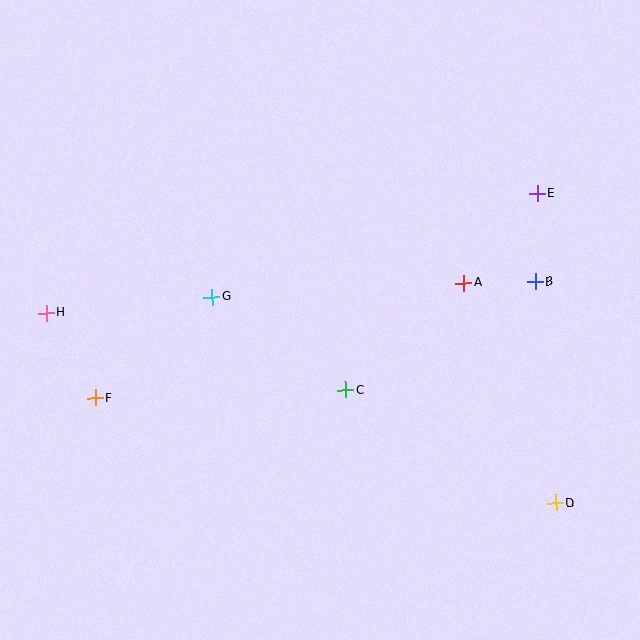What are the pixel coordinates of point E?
Point E is at (537, 194).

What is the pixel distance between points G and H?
The distance between G and H is 167 pixels.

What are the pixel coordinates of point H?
Point H is at (46, 313).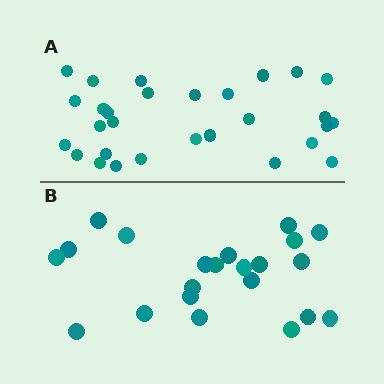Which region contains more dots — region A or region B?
Region A (the top region) has more dots.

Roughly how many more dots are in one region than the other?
Region A has roughly 8 or so more dots than region B.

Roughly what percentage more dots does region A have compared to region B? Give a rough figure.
About 30% more.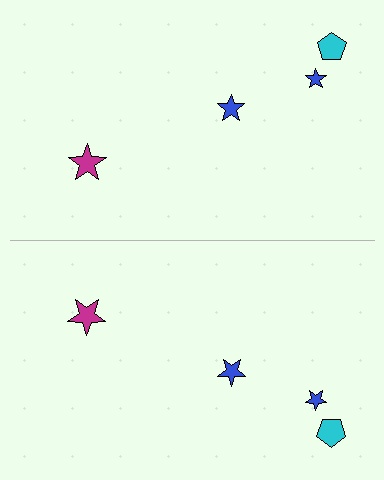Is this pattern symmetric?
Yes, this pattern has bilateral (reflection) symmetry.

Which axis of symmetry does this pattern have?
The pattern has a horizontal axis of symmetry running through the center of the image.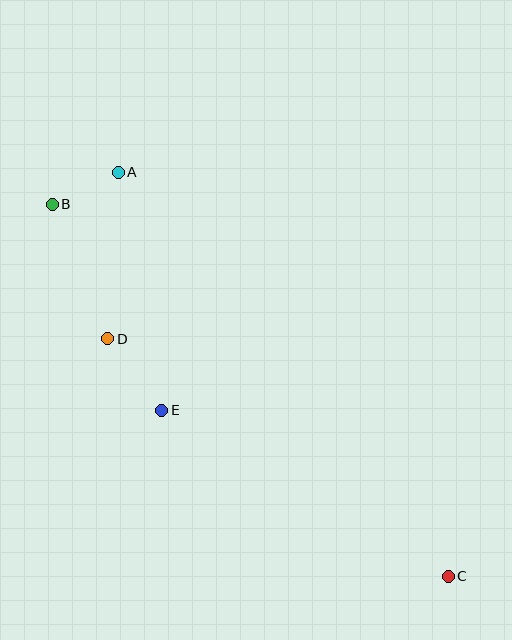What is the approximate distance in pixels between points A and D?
The distance between A and D is approximately 167 pixels.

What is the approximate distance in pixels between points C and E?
The distance between C and E is approximately 331 pixels.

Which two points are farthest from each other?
Points B and C are farthest from each other.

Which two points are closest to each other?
Points A and B are closest to each other.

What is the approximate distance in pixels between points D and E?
The distance between D and E is approximately 90 pixels.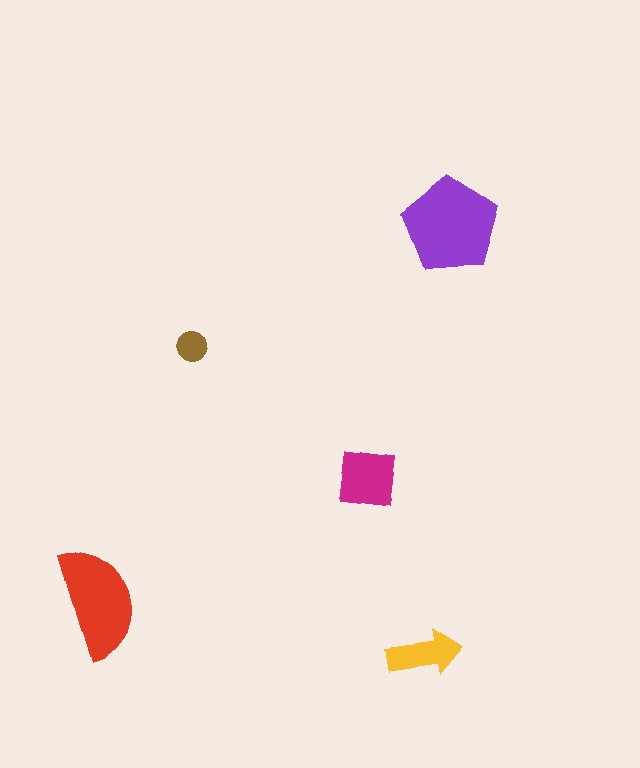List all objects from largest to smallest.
The purple pentagon, the red semicircle, the magenta square, the yellow arrow, the brown circle.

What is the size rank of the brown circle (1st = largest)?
5th.